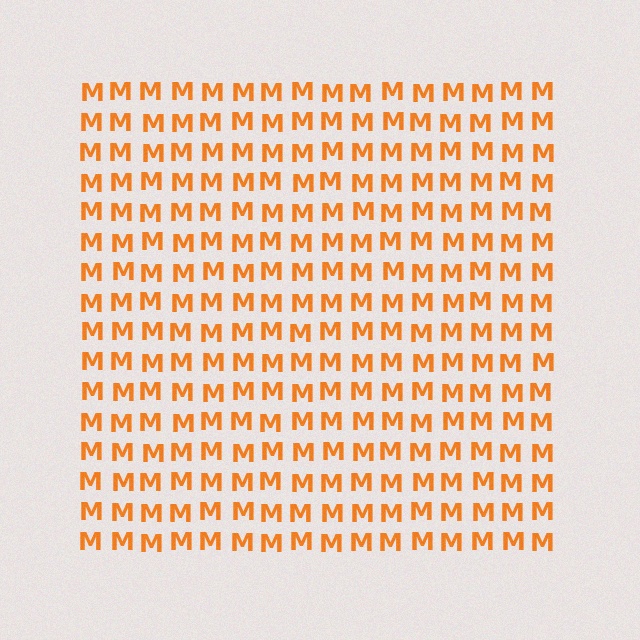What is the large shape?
The large shape is a square.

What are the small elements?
The small elements are letter M's.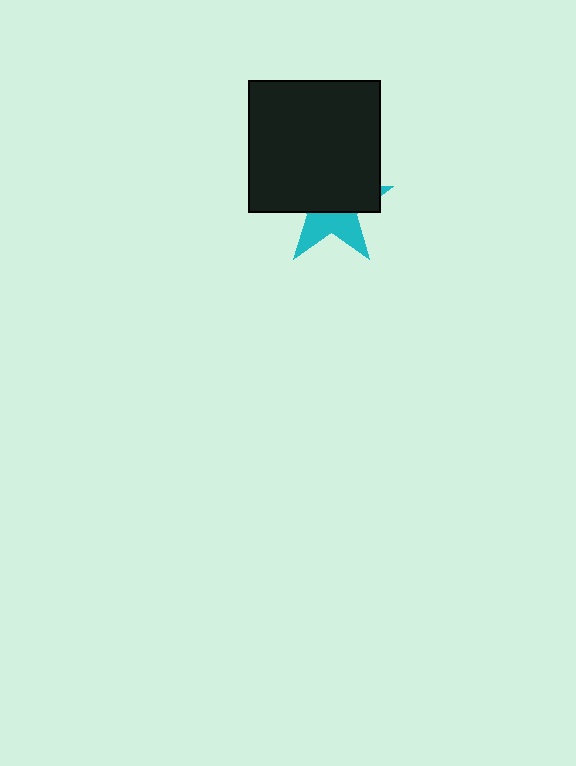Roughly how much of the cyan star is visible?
A small part of it is visible (roughly 39%).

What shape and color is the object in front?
The object in front is a black square.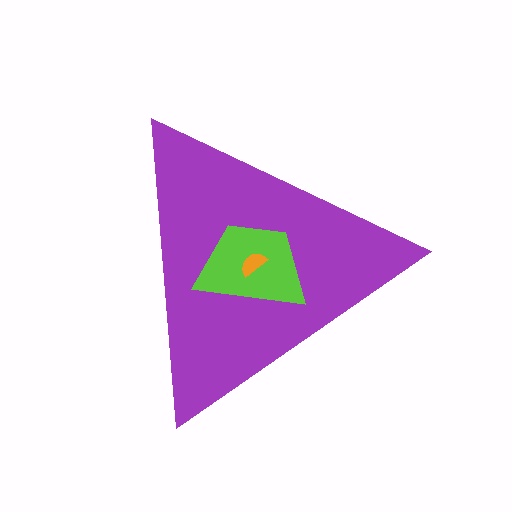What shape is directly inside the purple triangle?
The lime trapezoid.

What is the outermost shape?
The purple triangle.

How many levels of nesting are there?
3.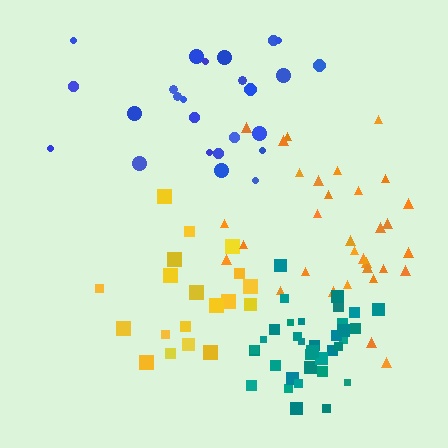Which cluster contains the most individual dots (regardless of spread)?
Teal (35).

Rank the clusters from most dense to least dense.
teal, yellow, orange, blue.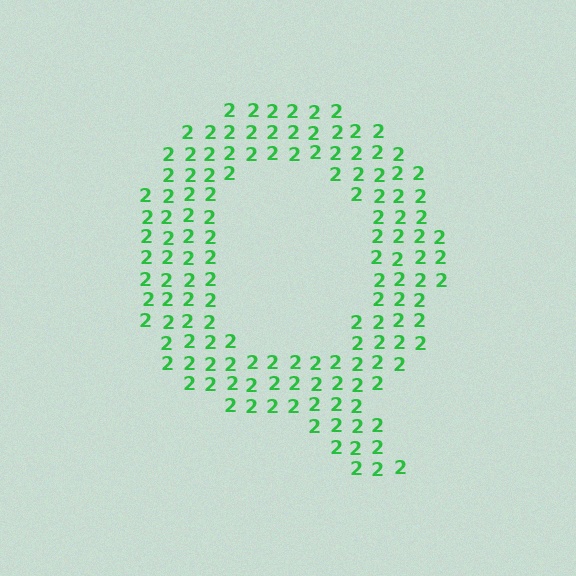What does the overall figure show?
The overall figure shows the letter Q.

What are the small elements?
The small elements are digit 2's.